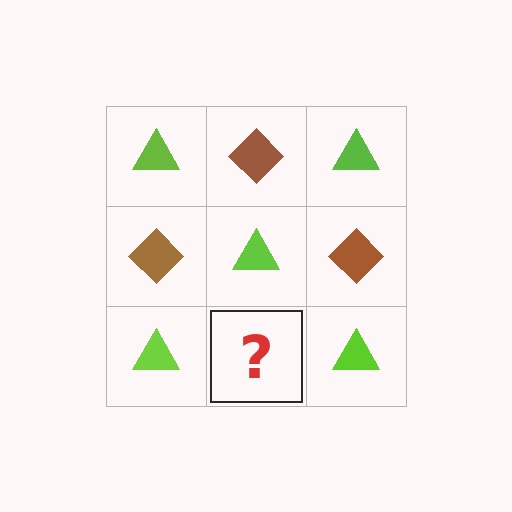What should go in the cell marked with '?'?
The missing cell should contain a brown diamond.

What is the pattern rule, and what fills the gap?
The rule is that it alternates lime triangle and brown diamond in a checkerboard pattern. The gap should be filled with a brown diamond.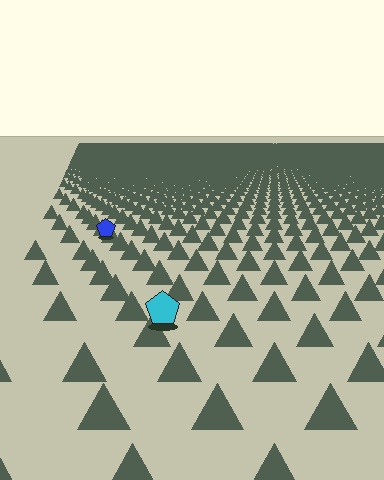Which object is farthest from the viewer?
The blue pentagon is farthest from the viewer. It appears smaller and the ground texture around it is denser.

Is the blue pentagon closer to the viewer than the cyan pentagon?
No. The cyan pentagon is closer — you can tell from the texture gradient: the ground texture is coarser near it.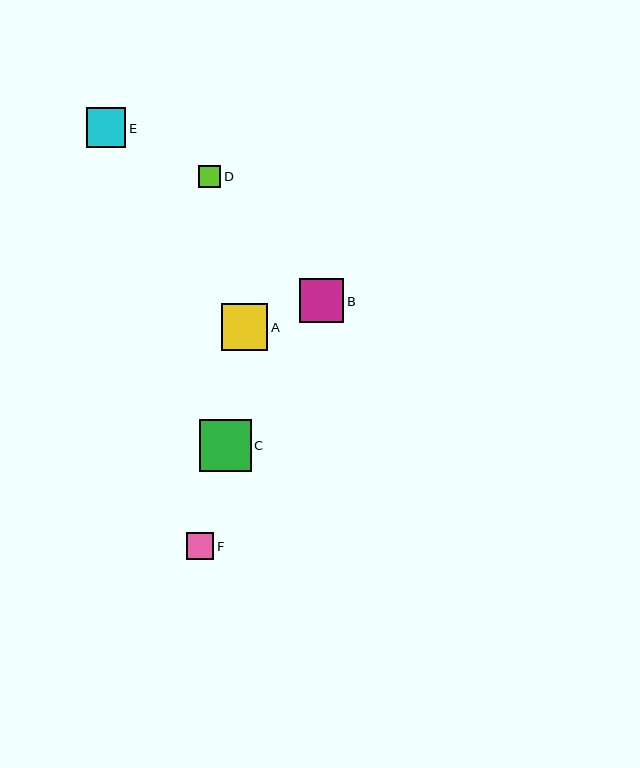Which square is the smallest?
Square D is the smallest with a size of approximately 22 pixels.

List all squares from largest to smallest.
From largest to smallest: C, A, B, E, F, D.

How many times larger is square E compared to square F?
Square E is approximately 1.4 times the size of square F.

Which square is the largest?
Square C is the largest with a size of approximately 52 pixels.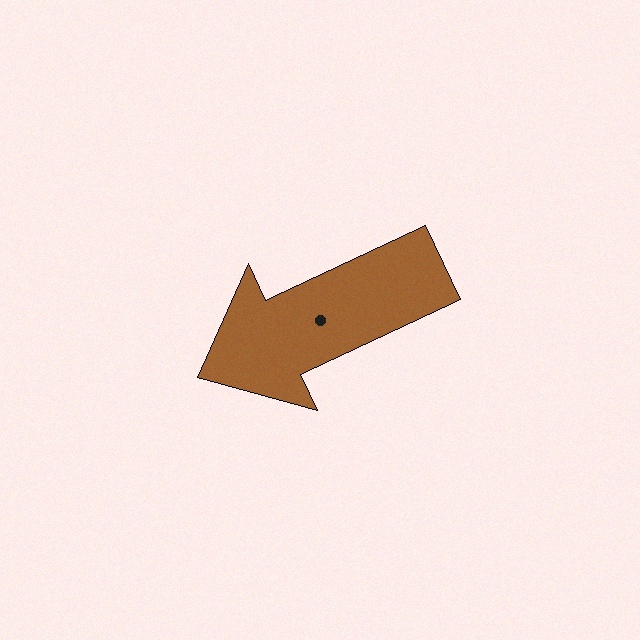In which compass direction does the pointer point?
Southwest.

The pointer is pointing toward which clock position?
Roughly 8 o'clock.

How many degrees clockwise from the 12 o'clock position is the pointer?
Approximately 245 degrees.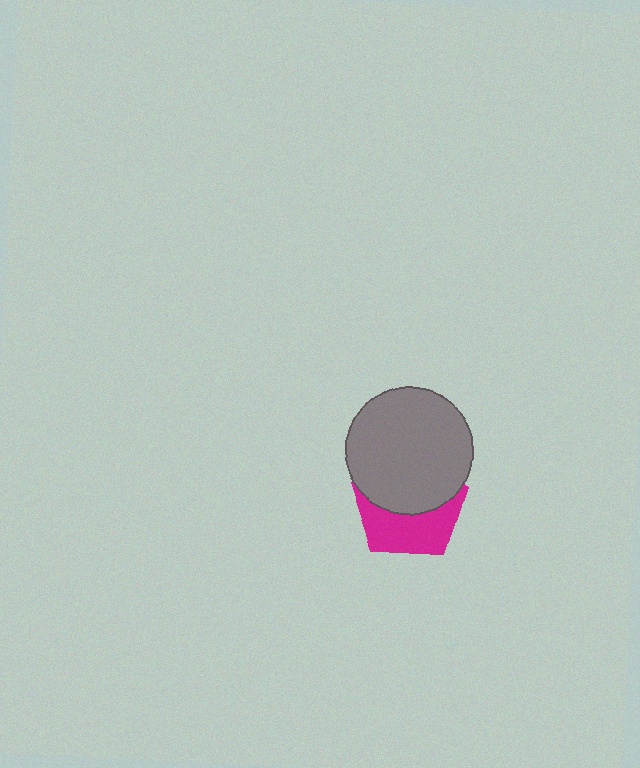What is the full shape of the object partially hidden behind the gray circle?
The partially hidden object is a magenta pentagon.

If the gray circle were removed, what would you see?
You would see the complete magenta pentagon.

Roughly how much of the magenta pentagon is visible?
About half of it is visible (roughly 47%).